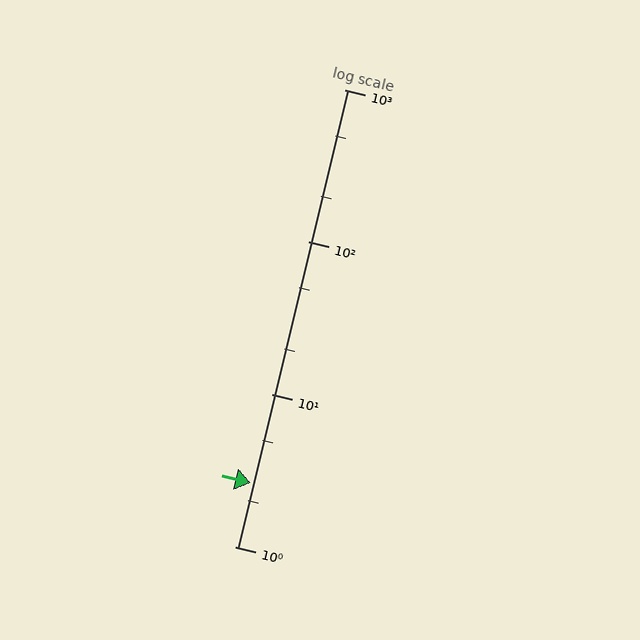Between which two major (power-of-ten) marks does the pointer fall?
The pointer is between 1 and 10.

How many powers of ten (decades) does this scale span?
The scale spans 3 decades, from 1 to 1000.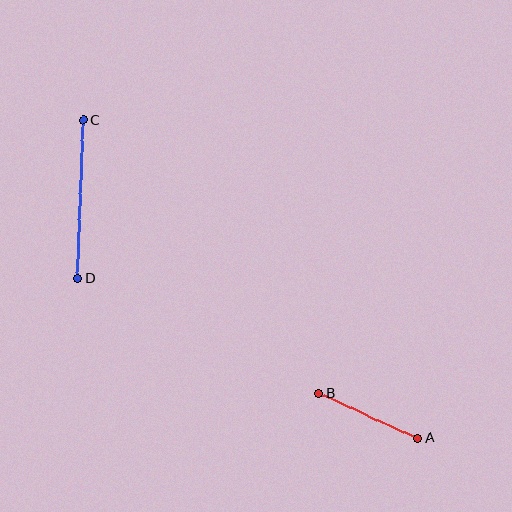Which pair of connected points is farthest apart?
Points C and D are farthest apart.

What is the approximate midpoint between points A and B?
The midpoint is at approximately (368, 416) pixels.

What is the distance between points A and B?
The distance is approximately 109 pixels.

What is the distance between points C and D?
The distance is approximately 158 pixels.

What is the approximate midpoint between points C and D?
The midpoint is at approximately (80, 200) pixels.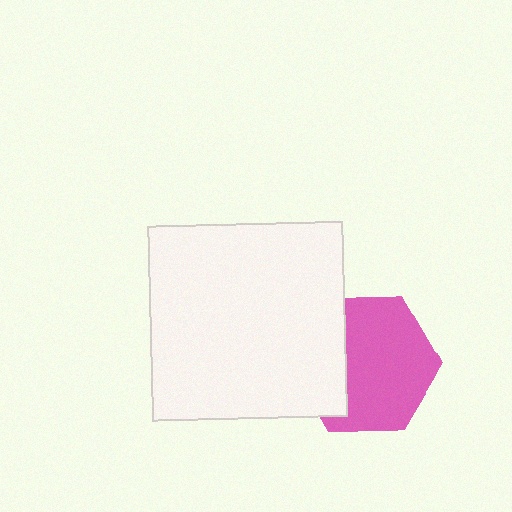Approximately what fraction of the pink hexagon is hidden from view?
Roughly 31% of the pink hexagon is hidden behind the white square.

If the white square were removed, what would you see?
You would see the complete pink hexagon.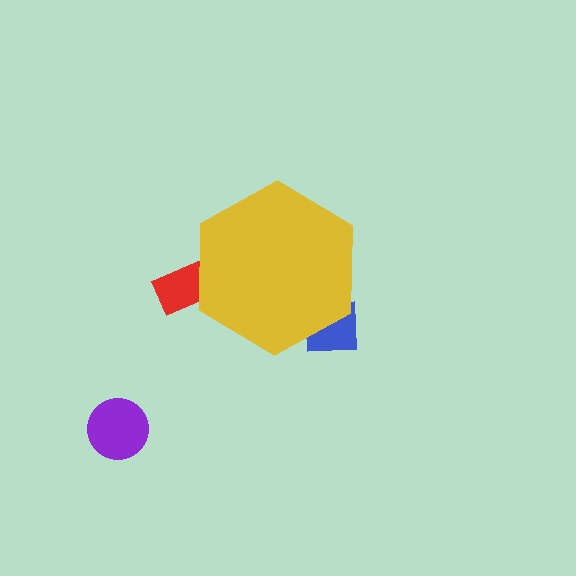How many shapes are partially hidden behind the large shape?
2 shapes are partially hidden.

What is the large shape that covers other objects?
A yellow hexagon.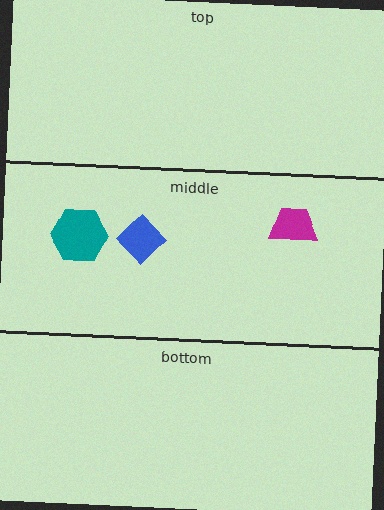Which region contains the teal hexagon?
The middle region.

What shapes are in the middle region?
The magenta trapezoid, the teal hexagon, the blue diamond.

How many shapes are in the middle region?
3.